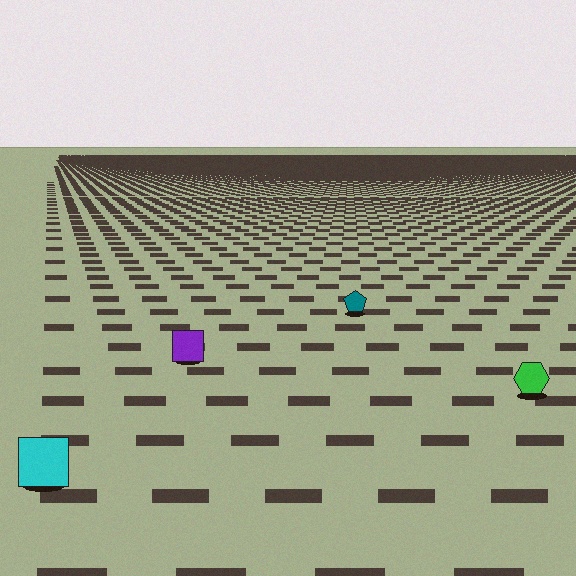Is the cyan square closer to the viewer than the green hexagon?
Yes. The cyan square is closer — you can tell from the texture gradient: the ground texture is coarser near it.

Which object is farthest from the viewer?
The teal pentagon is farthest from the viewer. It appears smaller and the ground texture around it is denser.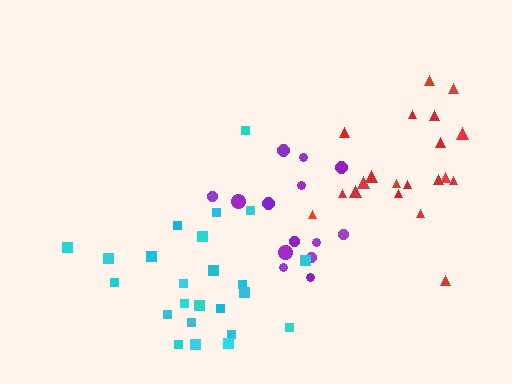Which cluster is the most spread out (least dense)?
Red.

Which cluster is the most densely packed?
Cyan.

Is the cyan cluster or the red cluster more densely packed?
Cyan.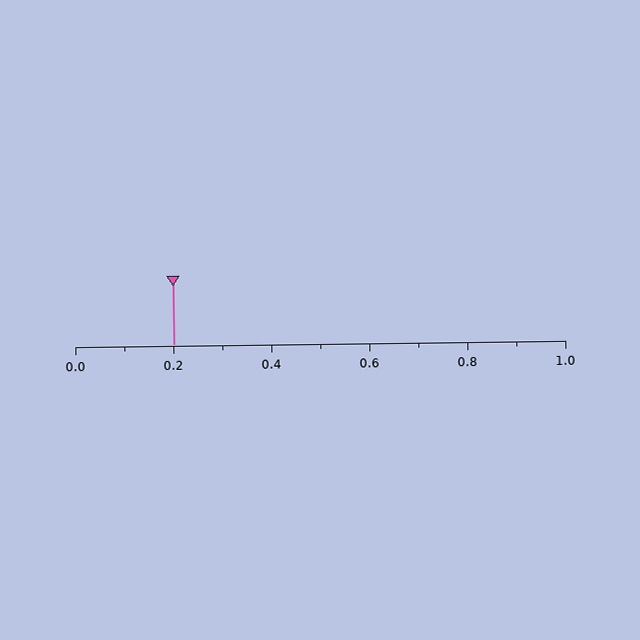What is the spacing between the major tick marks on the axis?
The major ticks are spaced 0.2 apart.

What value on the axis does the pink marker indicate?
The marker indicates approximately 0.2.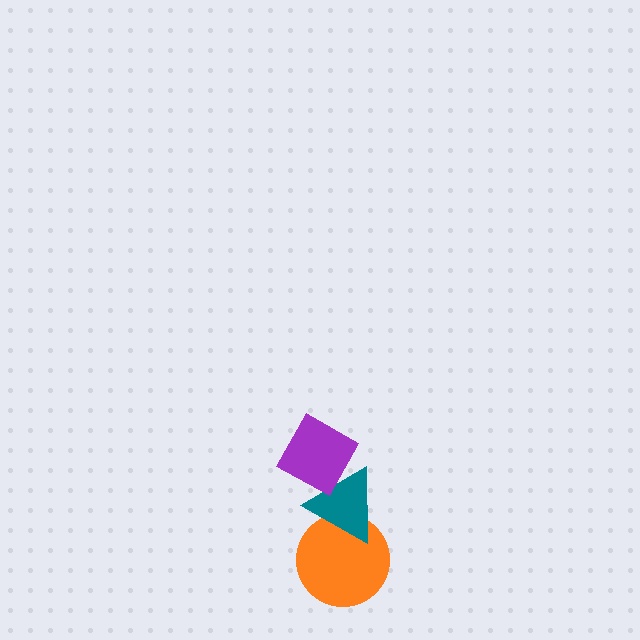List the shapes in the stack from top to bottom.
From top to bottom: the purple diamond, the teal triangle, the orange circle.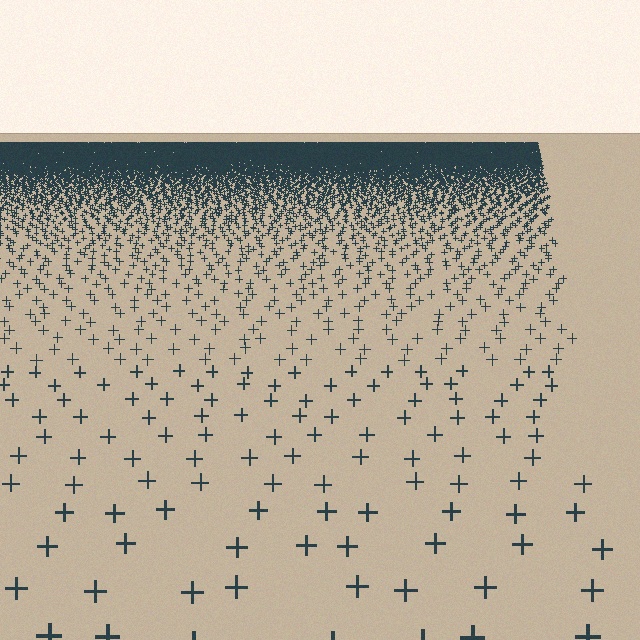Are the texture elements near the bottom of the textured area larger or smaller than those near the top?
Larger. Near the bottom, elements are closer to the viewer and appear at a bigger on-screen size.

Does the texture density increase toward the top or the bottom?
Density increases toward the top.